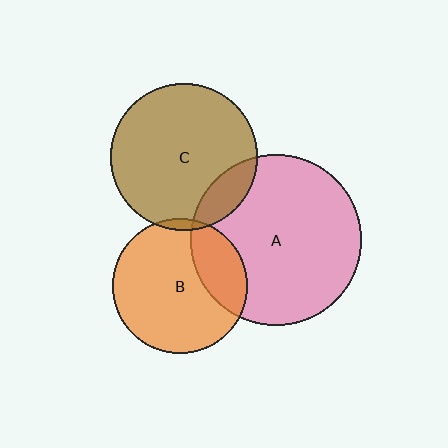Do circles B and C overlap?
Yes.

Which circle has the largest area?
Circle A (pink).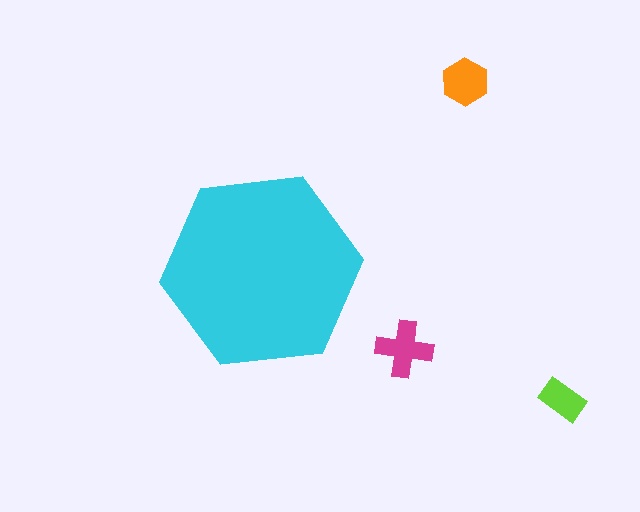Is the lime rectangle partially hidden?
No, the lime rectangle is fully visible.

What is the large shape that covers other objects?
A cyan hexagon.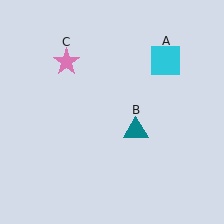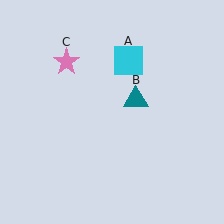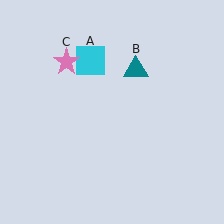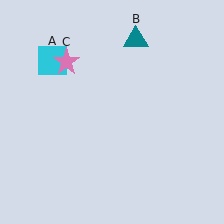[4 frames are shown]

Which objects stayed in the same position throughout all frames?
Pink star (object C) remained stationary.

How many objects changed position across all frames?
2 objects changed position: cyan square (object A), teal triangle (object B).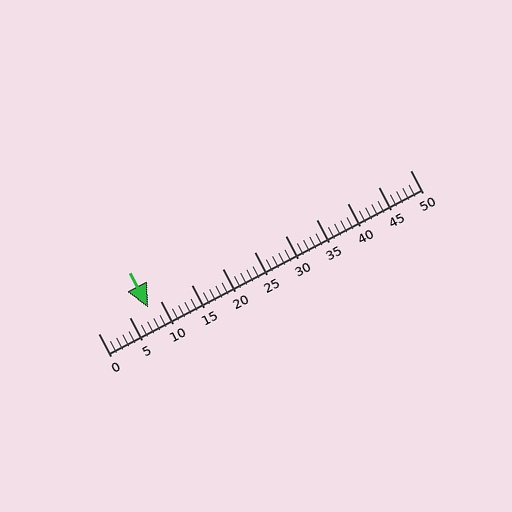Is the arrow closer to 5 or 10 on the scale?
The arrow is closer to 10.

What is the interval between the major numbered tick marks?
The major tick marks are spaced 5 units apart.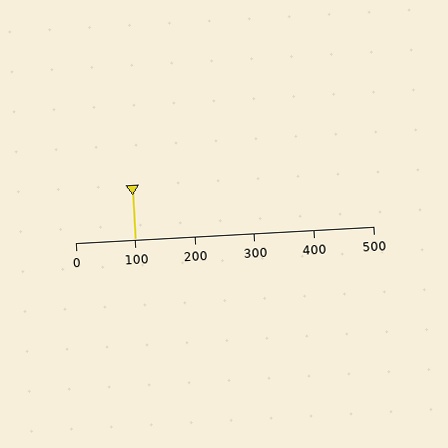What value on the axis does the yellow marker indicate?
The marker indicates approximately 100.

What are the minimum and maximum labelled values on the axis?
The axis runs from 0 to 500.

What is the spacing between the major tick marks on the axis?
The major ticks are spaced 100 apart.